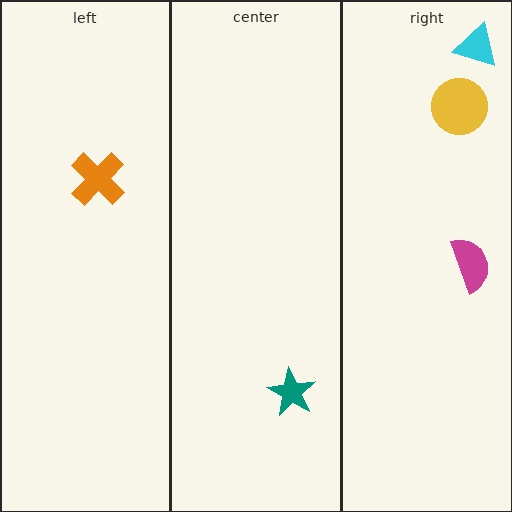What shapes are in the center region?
The teal star.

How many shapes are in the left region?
1.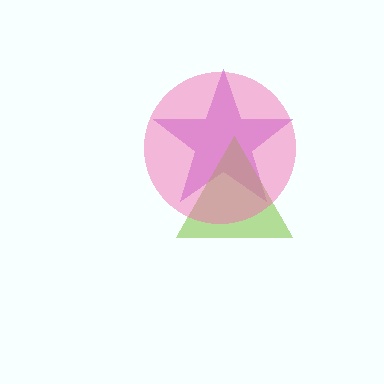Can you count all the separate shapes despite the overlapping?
Yes, there are 3 separate shapes.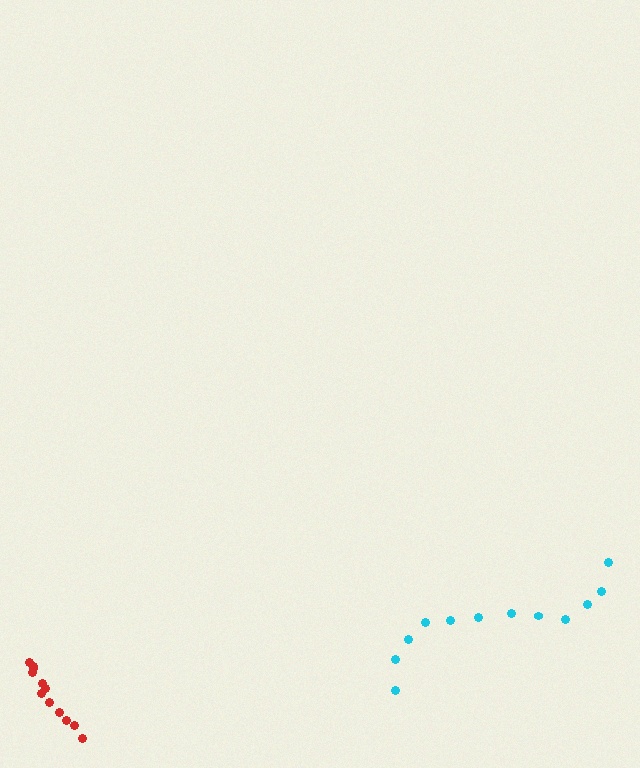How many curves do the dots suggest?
There are 2 distinct paths.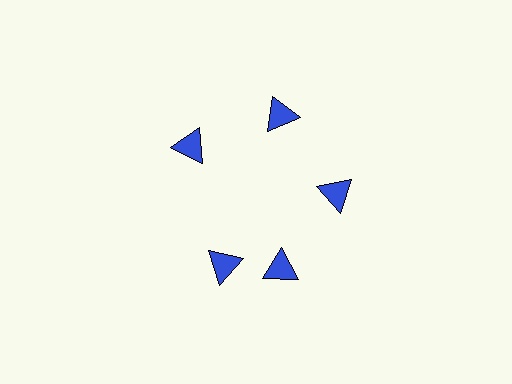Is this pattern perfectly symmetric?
No. The 5 blue triangles are arranged in a ring, but one element near the 8 o'clock position is rotated out of alignment along the ring, breaking the 5-fold rotational symmetry.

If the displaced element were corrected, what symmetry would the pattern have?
It would have 5-fold rotational symmetry — the pattern would map onto itself every 72 degrees.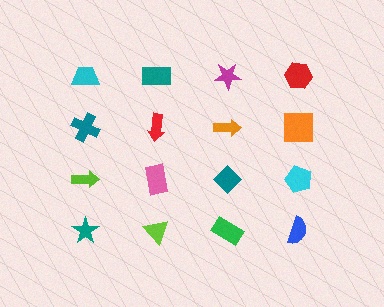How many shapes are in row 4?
4 shapes.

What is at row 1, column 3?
A magenta star.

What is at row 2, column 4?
An orange square.